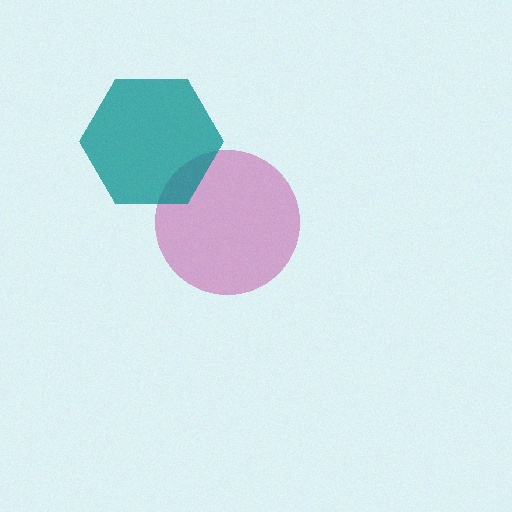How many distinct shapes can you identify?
There are 2 distinct shapes: a magenta circle, a teal hexagon.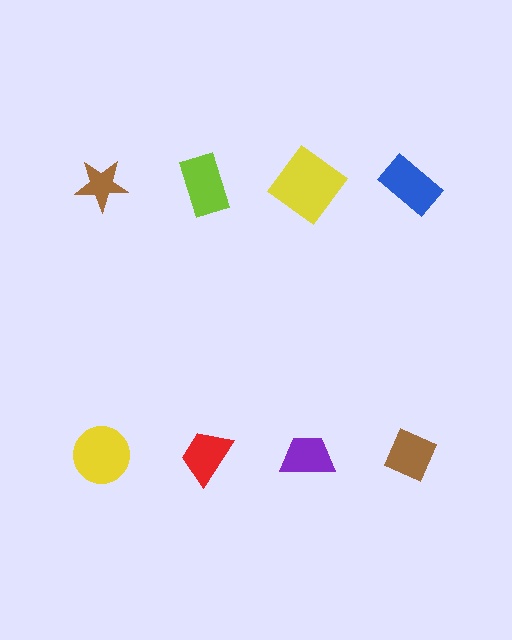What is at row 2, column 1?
A yellow circle.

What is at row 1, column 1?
A brown star.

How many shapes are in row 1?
4 shapes.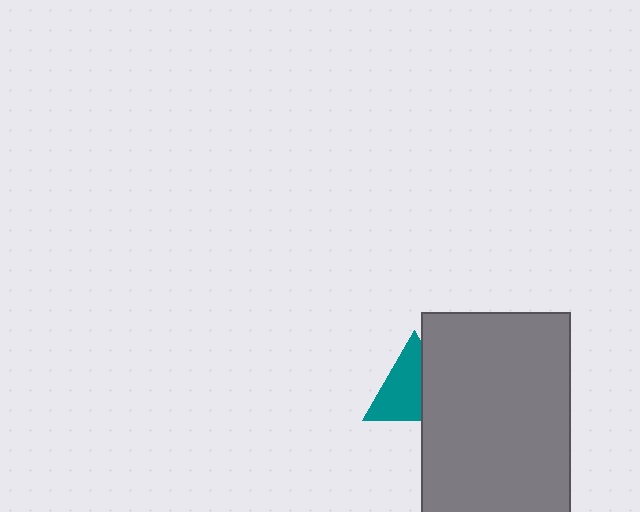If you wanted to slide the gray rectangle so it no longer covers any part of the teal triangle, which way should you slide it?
Slide it right — that is the most direct way to separate the two shapes.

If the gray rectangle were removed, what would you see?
You would see the complete teal triangle.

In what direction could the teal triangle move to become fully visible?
The teal triangle could move left. That would shift it out from behind the gray rectangle entirely.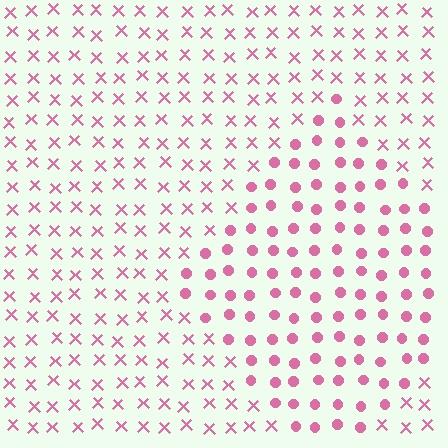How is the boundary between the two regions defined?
The boundary is defined by a change in element shape: circles inside vs. X marks outside. All elements share the same color and spacing.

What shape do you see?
I see a diamond.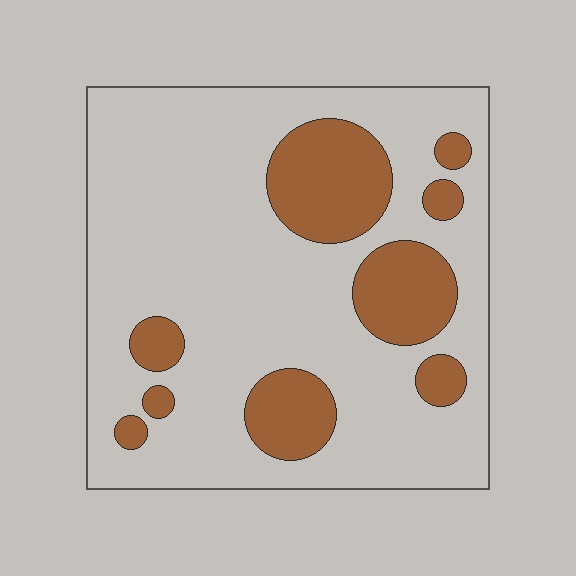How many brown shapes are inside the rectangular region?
9.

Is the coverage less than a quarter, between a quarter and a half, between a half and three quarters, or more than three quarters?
Less than a quarter.